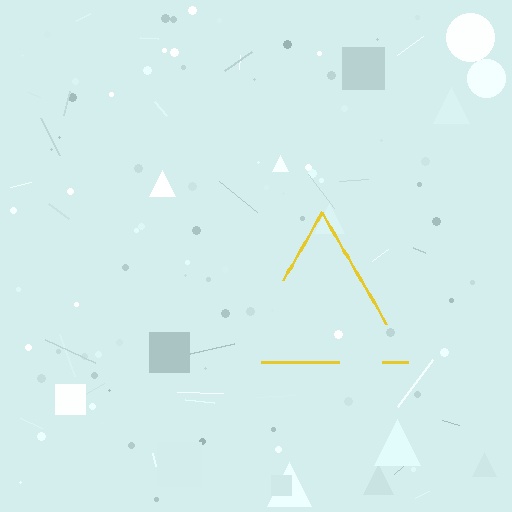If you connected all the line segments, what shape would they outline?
They would outline a triangle.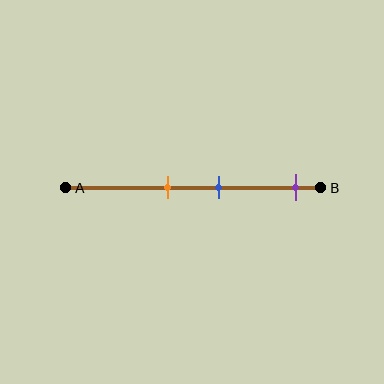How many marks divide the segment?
There are 3 marks dividing the segment.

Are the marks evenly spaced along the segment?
No, the marks are not evenly spaced.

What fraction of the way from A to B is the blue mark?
The blue mark is approximately 60% (0.6) of the way from A to B.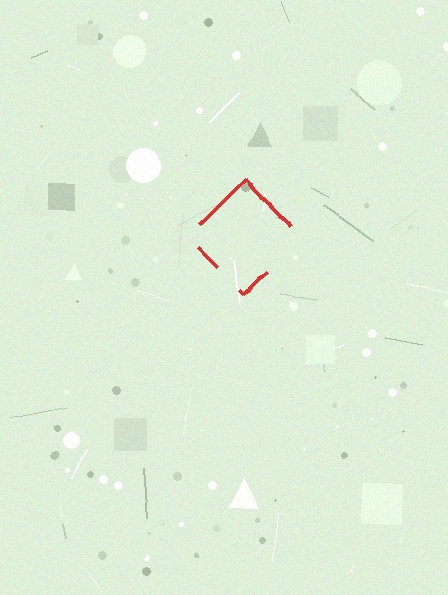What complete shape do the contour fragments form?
The contour fragments form a diamond.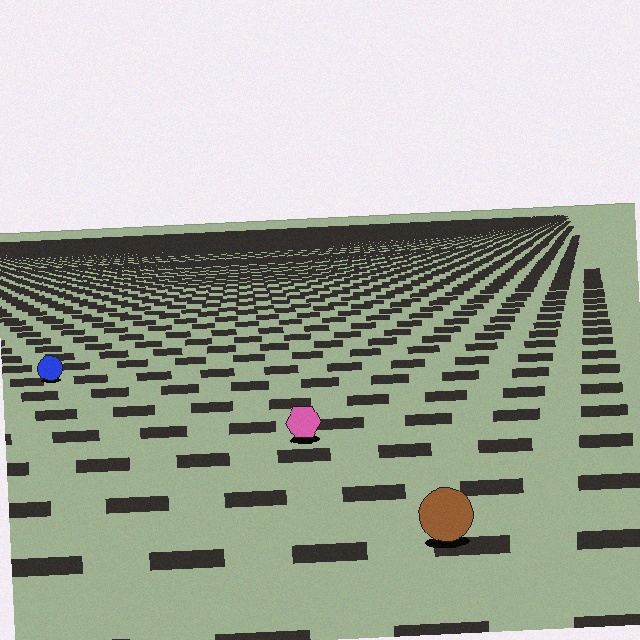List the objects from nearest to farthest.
From nearest to farthest: the brown circle, the pink hexagon, the blue circle.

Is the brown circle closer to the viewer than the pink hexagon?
Yes. The brown circle is closer — you can tell from the texture gradient: the ground texture is coarser near it.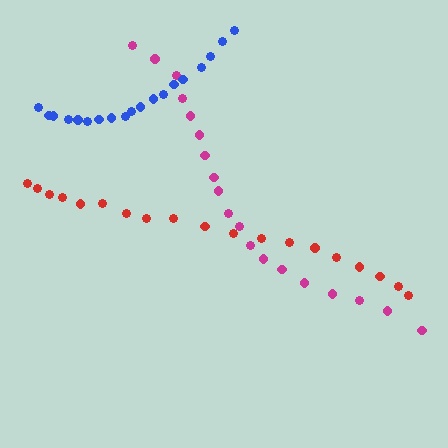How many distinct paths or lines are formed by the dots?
There are 3 distinct paths.